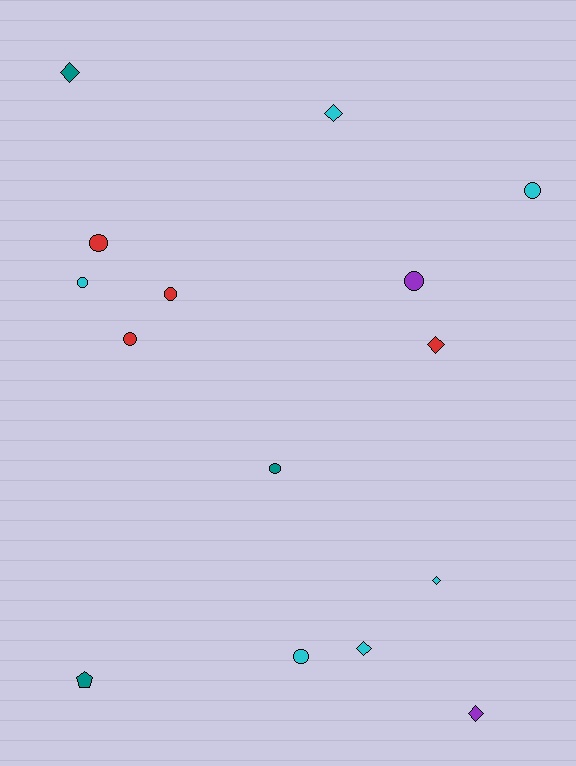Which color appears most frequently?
Cyan, with 6 objects.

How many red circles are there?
There are 3 red circles.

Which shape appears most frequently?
Circle, with 8 objects.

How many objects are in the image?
There are 15 objects.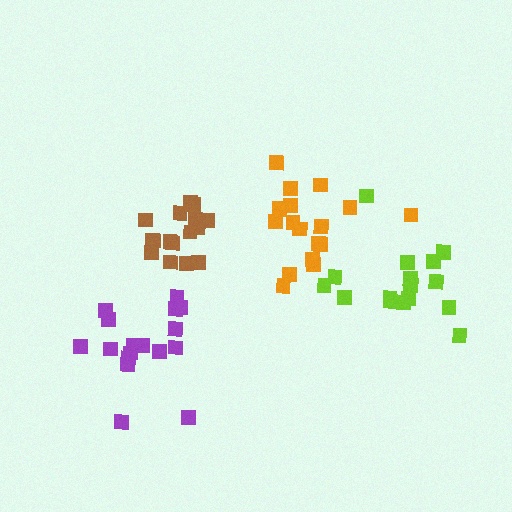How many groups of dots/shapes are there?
There are 4 groups.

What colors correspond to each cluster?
The clusters are colored: purple, orange, brown, lime.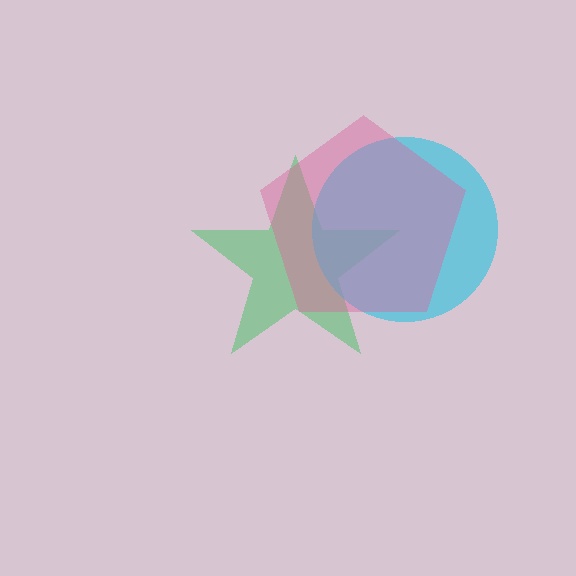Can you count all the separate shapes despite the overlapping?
Yes, there are 3 separate shapes.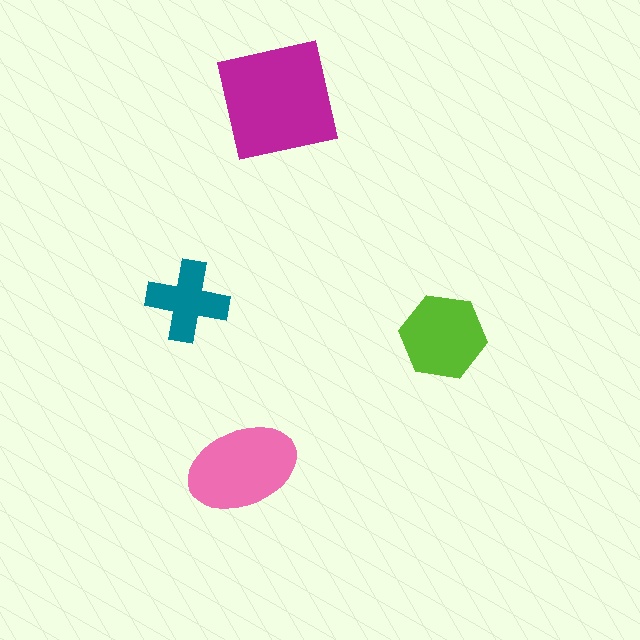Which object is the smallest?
The teal cross.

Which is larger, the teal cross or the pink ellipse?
The pink ellipse.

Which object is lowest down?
The pink ellipse is bottommost.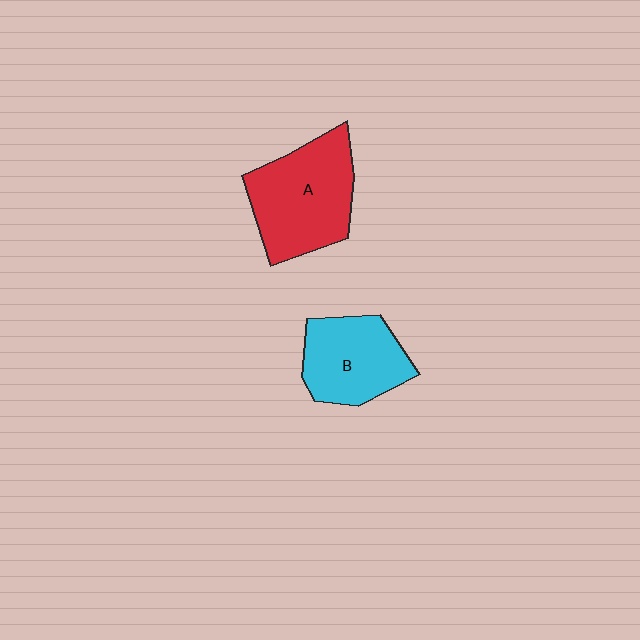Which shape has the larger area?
Shape A (red).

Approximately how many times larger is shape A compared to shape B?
Approximately 1.3 times.